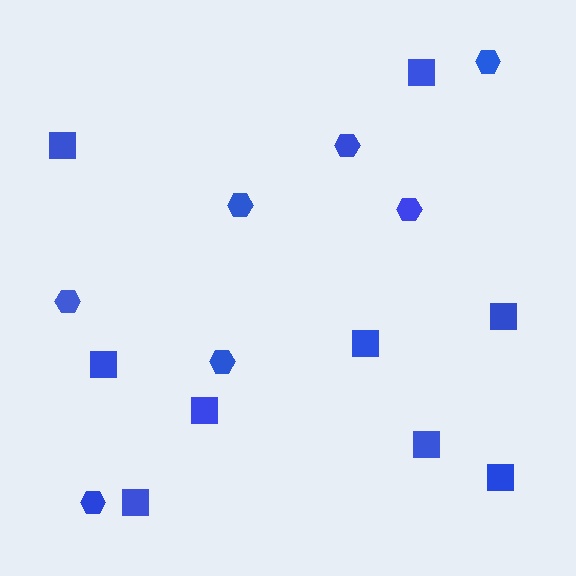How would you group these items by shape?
There are 2 groups: one group of squares (9) and one group of hexagons (7).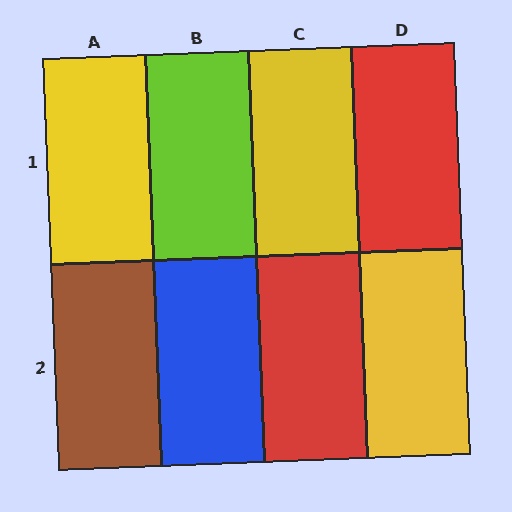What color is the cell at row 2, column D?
Yellow.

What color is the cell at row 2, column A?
Brown.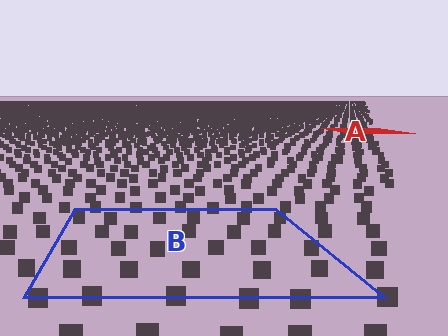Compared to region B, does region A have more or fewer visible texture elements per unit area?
Region A has more texture elements per unit area — they are packed more densely because it is farther away.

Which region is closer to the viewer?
Region B is closer. The texture elements there are larger and more spread out.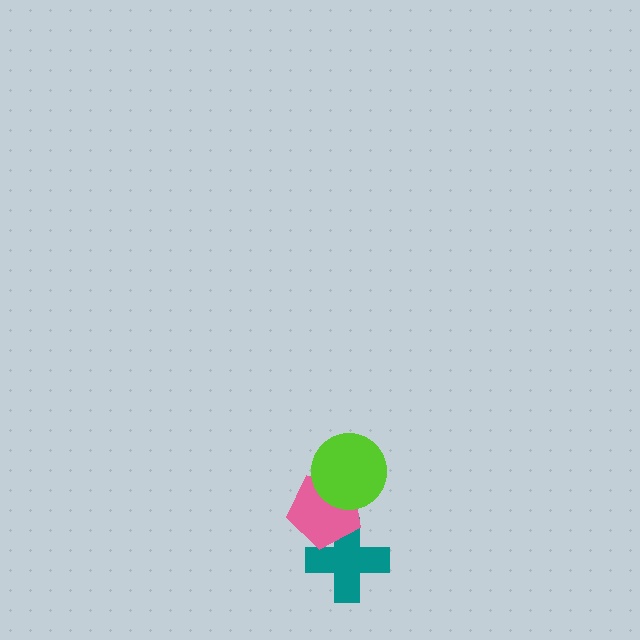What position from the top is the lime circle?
The lime circle is 1st from the top.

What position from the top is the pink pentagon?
The pink pentagon is 2nd from the top.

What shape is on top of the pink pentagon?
The lime circle is on top of the pink pentagon.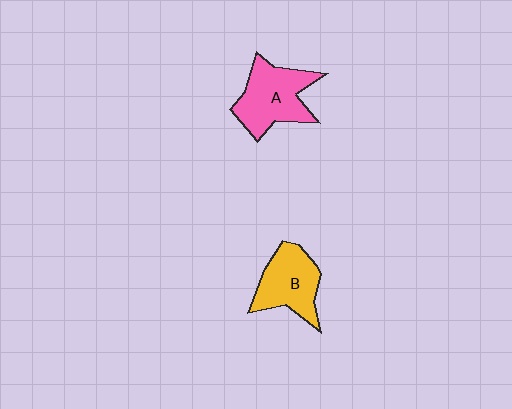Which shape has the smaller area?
Shape B (yellow).